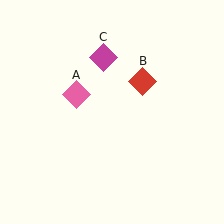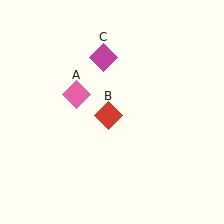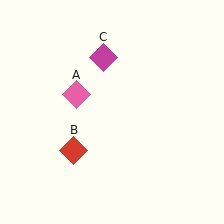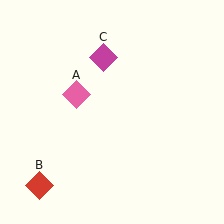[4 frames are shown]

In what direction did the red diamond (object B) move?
The red diamond (object B) moved down and to the left.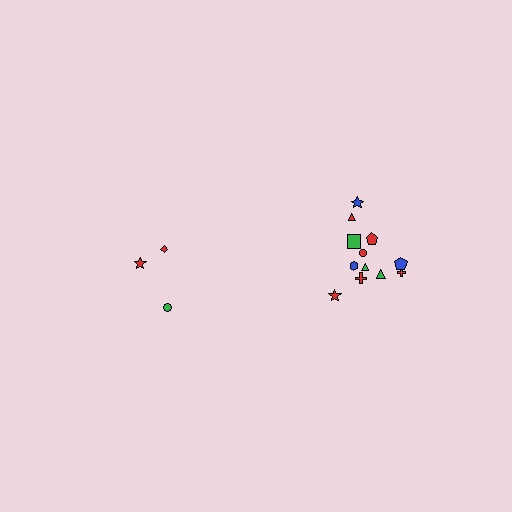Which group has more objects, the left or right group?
The right group.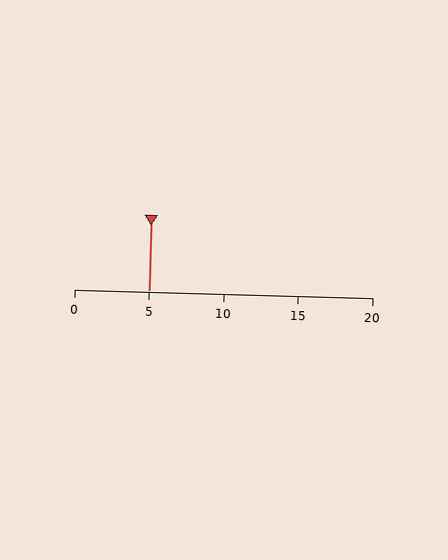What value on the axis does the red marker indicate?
The marker indicates approximately 5.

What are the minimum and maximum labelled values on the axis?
The axis runs from 0 to 20.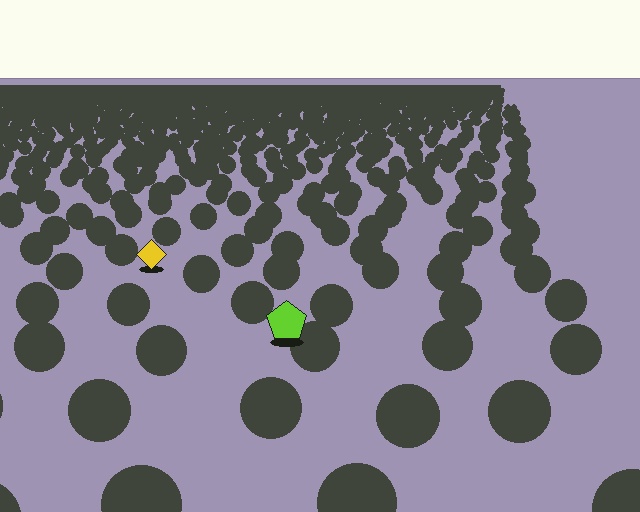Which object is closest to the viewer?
The lime pentagon is closest. The texture marks near it are larger and more spread out.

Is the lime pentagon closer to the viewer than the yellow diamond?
Yes. The lime pentagon is closer — you can tell from the texture gradient: the ground texture is coarser near it.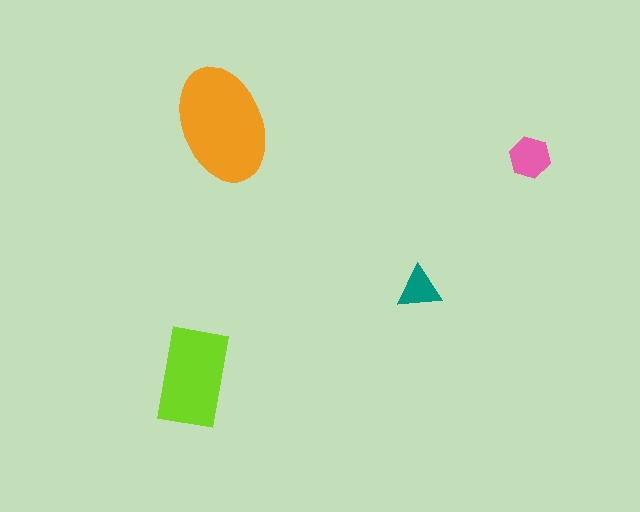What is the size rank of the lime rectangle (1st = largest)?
2nd.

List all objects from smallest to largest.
The teal triangle, the pink hexagon, the lime rectangle, the orange ellipse.